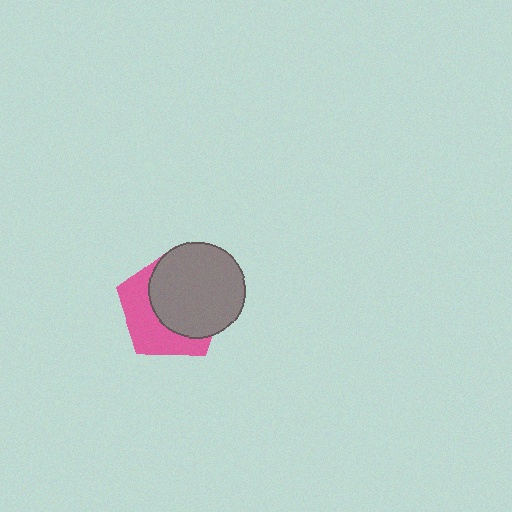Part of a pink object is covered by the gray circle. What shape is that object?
It is a pentagon.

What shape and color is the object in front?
The object in front is a gray circle.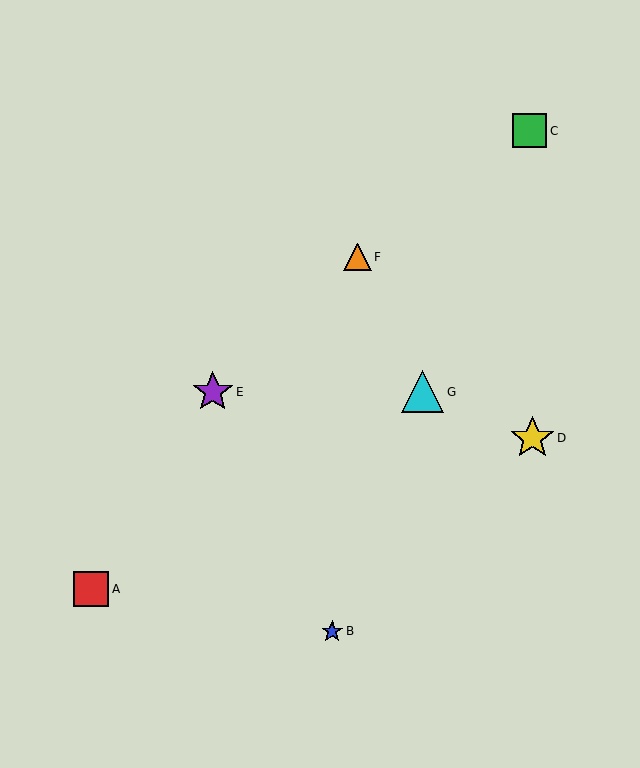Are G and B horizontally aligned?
No, G is at y≈392 and B is at y≈631.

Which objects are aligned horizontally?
Objects E, G are aligned horizontally.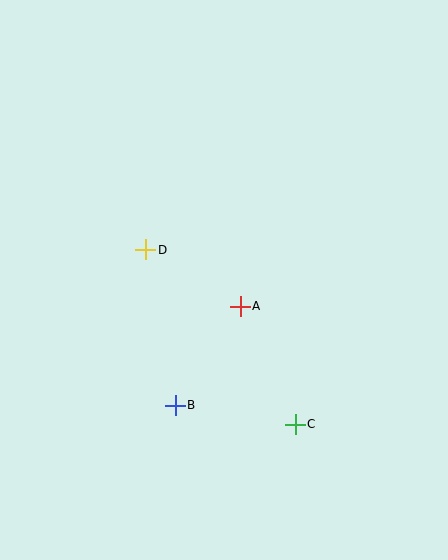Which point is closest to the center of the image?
Point A at (240, 306) is closest to the center.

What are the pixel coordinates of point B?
Point B is at (175, 405).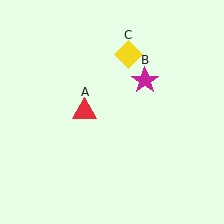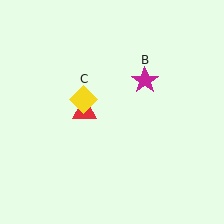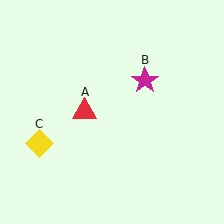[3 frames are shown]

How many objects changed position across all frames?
1 object changed position: yellow diamond (object C).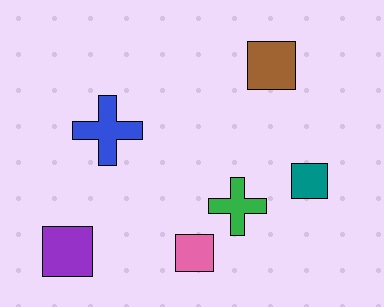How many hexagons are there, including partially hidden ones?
There are no hexagons.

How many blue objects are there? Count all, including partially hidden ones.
There is 1 blue object.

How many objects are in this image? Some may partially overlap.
There are 6 objects.